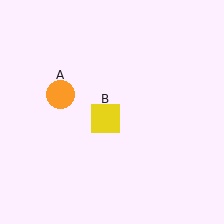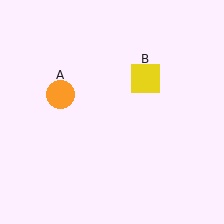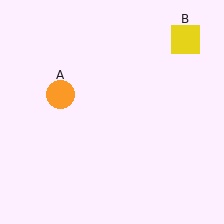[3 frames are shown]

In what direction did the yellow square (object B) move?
The yellow square (object B) moved up and to the right.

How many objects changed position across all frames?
1 object changed position: yellow square (object B).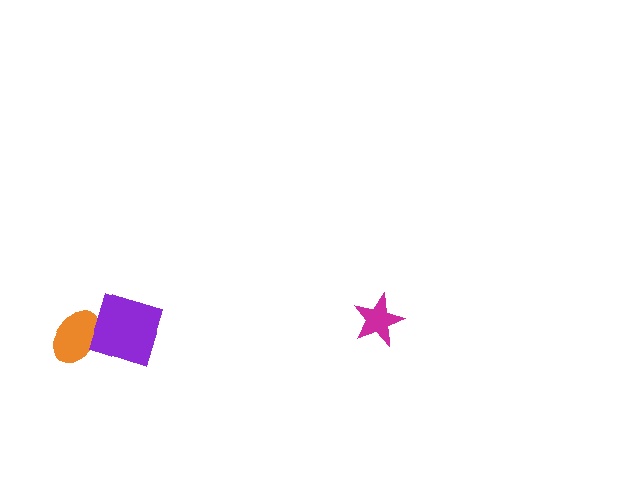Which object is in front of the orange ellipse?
The purple diamond is in front of the orange ellipse.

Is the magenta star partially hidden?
No, no other shape covers it.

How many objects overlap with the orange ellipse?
1 object overlaps with the orange ellipse.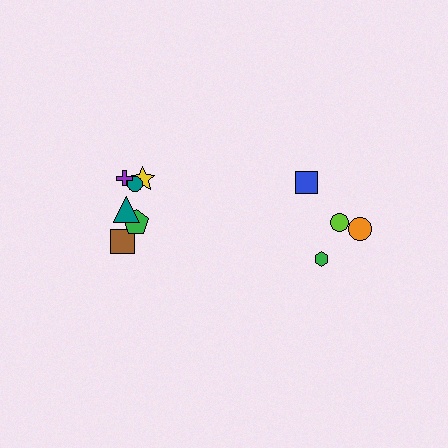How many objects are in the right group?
There are 4 objects.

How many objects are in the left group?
There are 6 objects.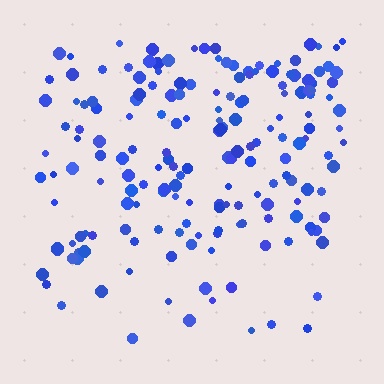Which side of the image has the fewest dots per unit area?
The bottom.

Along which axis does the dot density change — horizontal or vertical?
Vertical.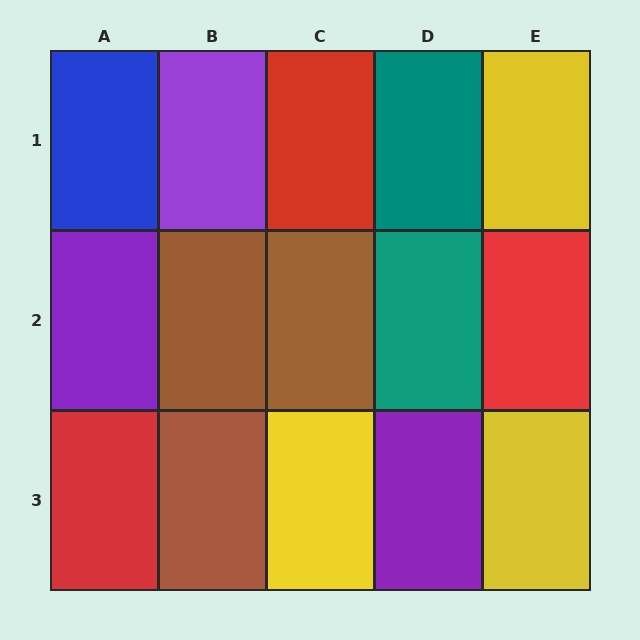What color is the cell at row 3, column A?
Red.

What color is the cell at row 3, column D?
Purple.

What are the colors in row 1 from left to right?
Blue, purple, red, teal, yellow.